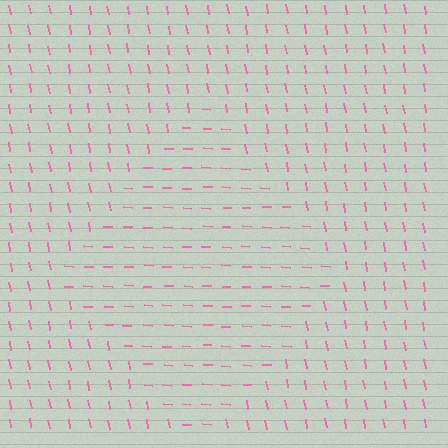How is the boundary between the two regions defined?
The boundary is defined purely by a change in line orientation (approximately 76 degrees difference). All lines are the same color and thickness.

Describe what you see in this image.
The image is filled with small pink line segments. A diamond region in the image has lines oriented differently from the surrounding lines, creating a visible texture boundary.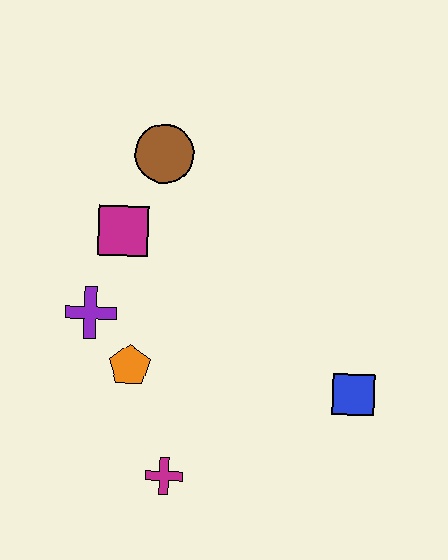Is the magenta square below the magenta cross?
No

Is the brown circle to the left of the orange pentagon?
No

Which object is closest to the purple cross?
The orange pentagon is closest to the purple cross.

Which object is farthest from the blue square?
The brown circle is farthest from the blue square.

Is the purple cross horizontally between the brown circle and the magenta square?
No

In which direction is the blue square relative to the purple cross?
The blue square is to the right of the purple cross.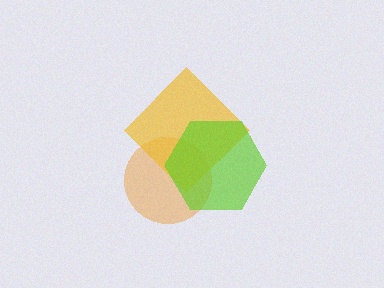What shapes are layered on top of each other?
The layered shapes are: an orange circle, a yellow diamond, a lime hexagon.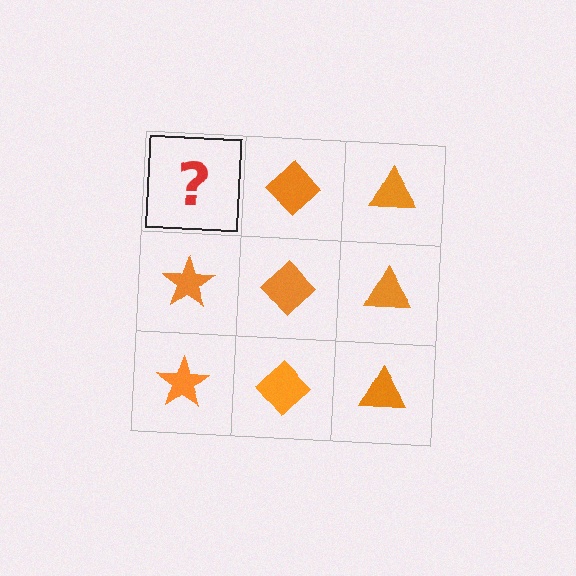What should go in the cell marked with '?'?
The missing cell should contain an orange star.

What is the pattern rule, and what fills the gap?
The rule is that each column has a consistent shape. The gap should be filled with an orange star.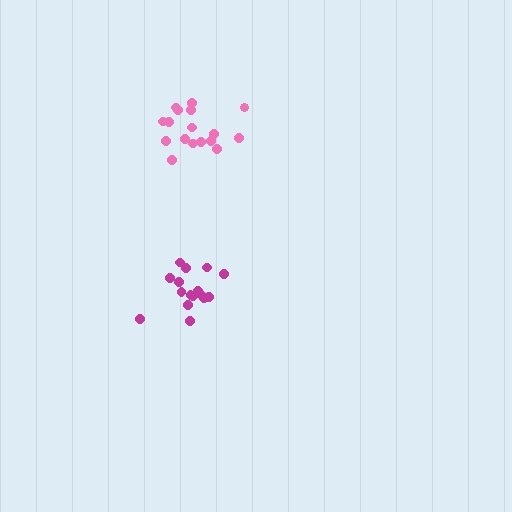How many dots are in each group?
Group 1: 16 dots, Group 2: 17 dots (33 total).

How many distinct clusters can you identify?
There are 2 distinct clusters.